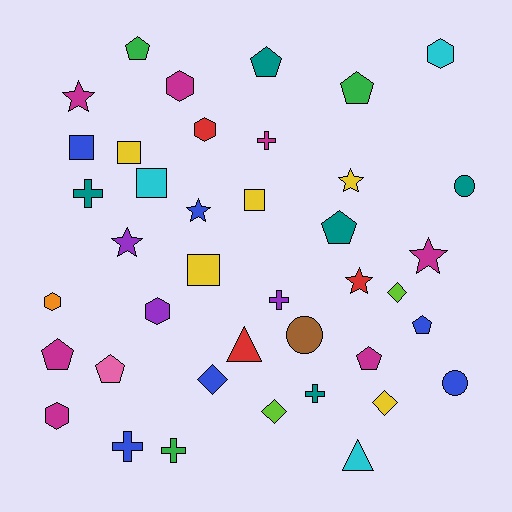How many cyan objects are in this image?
There are 3 cyan objects.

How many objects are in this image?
There are 40 objects.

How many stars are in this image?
There are 6 stars.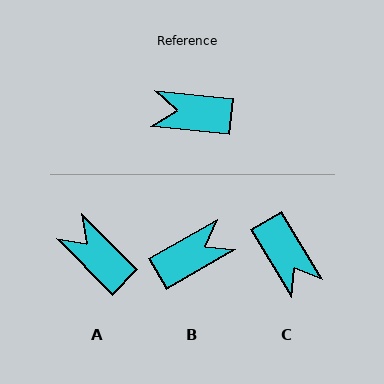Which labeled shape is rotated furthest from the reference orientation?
B, about 144 degrees away.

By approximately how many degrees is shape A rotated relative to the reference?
Approximately 39 degrees clockwise.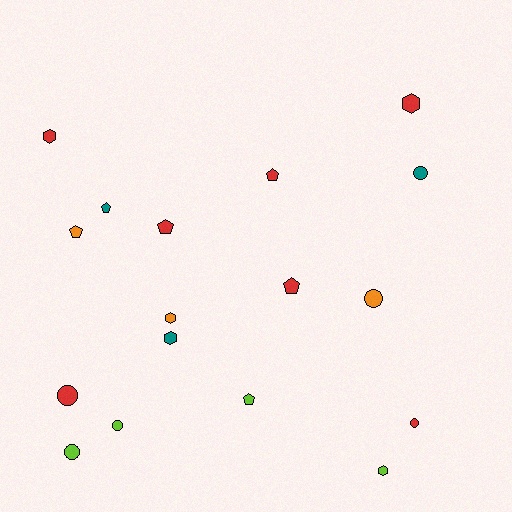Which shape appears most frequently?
Pentagon, with 6 objects.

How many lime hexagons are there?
There is 1 lime hexagon.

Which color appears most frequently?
Red, with 7 objects.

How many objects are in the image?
There are 17 objects.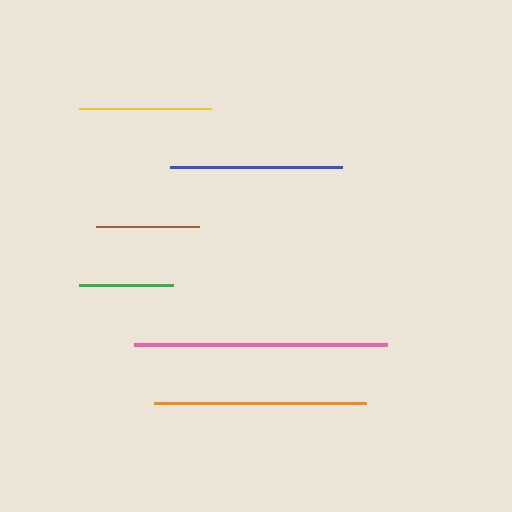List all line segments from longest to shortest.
From longest to shortest: pink, orange, blue, yellow, brown, green.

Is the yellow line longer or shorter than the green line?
The yellow line is longer than the green line.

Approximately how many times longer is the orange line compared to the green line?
The orange line is approximately 2.3 times the length of the green line.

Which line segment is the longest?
The pink line is the longest at approximately 253 pixels.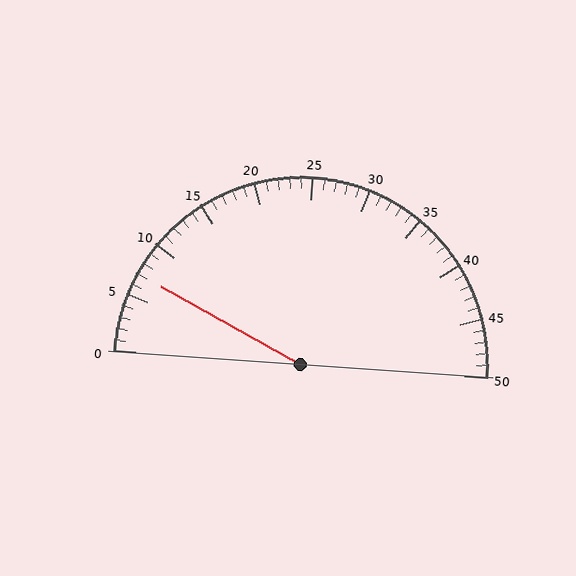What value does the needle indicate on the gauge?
The needle indicates approximately 7.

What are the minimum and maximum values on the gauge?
The gauge ranges from 0 to 50.